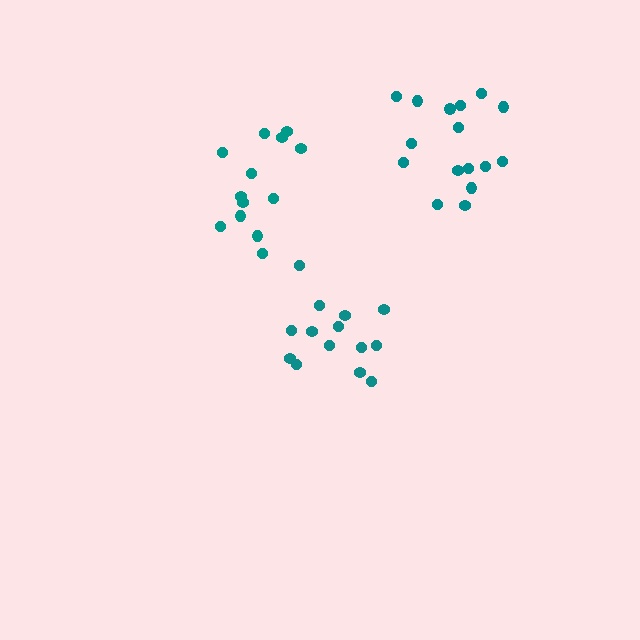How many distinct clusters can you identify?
There are 3 distinct clusters.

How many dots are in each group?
Group 1: 14 dots, Group 2: 16 dots, Group 3: 13 dots (43 total).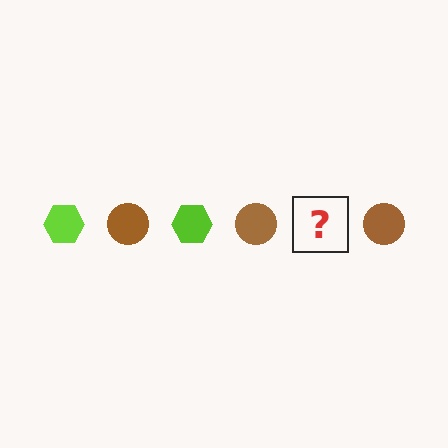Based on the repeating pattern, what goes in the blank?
The blank should be a lime hexagon.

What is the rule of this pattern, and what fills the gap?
The rule is that the pattern alternates between lime hexagon and brown circle. The gap should be filled with a lime hexagon.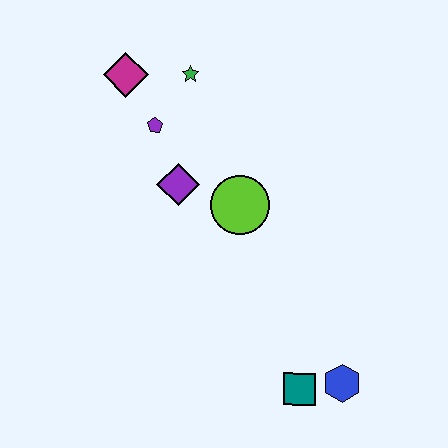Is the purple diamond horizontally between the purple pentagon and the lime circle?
Yes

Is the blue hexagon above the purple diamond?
No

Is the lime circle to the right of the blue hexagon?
No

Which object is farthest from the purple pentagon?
The blue hexagon is farthest from the purple pentagon.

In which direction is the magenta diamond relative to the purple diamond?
The magenta diamond is above the purple diamond.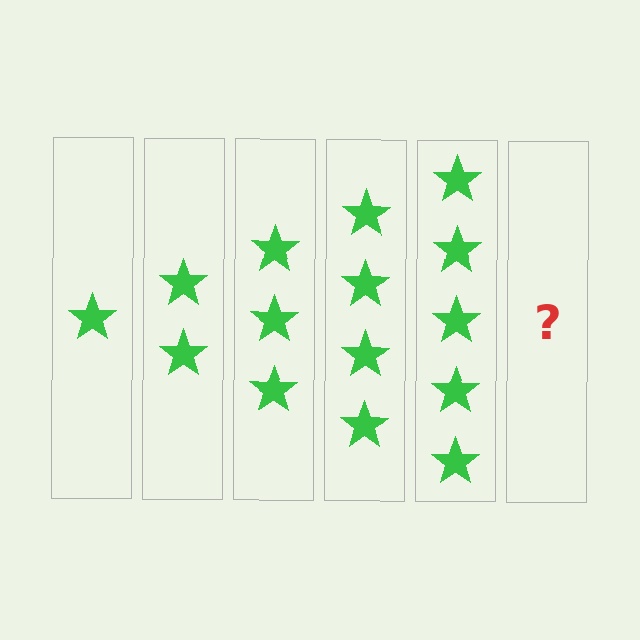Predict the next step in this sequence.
The next step is 6 stars.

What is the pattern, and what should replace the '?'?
The pattern is that each step adds one more star. The '?' should be 6 stars.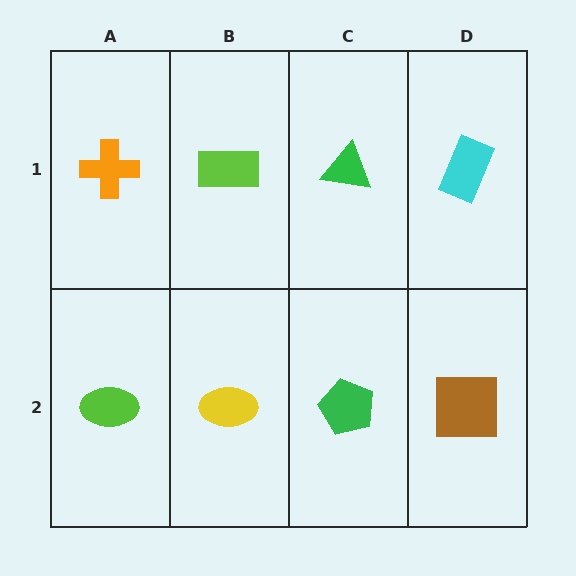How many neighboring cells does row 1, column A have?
2.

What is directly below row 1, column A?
A lime ellipse.